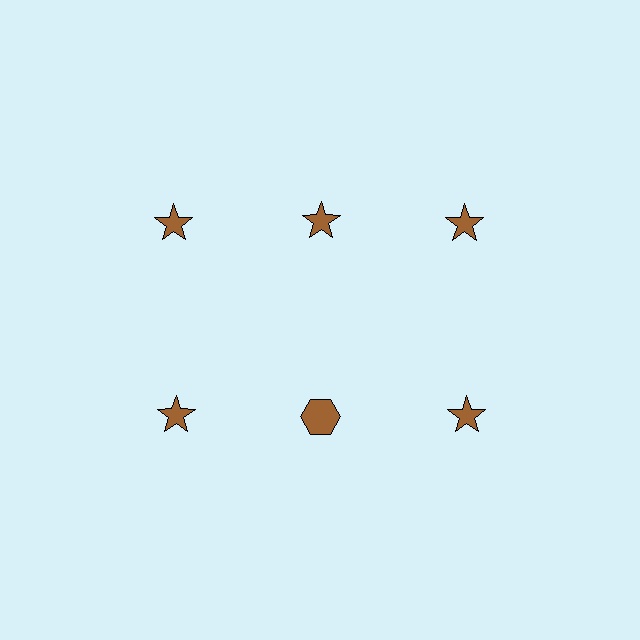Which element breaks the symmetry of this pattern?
The brown hexagon in the second row, second from left column breaks the symmetry. All other shapes are brown stars.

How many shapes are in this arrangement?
There are 6 shapes arranged in a grid pattern.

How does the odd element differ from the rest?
It has a different shape: hexagon instead of star.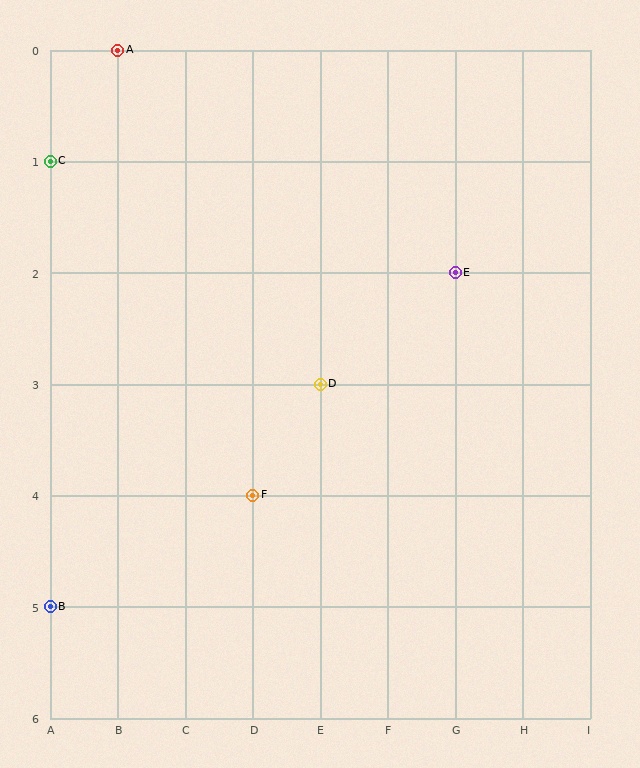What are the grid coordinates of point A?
Point A is at grid coordinates (B, 0).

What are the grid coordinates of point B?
Point B is at grid coordinates (A, 5).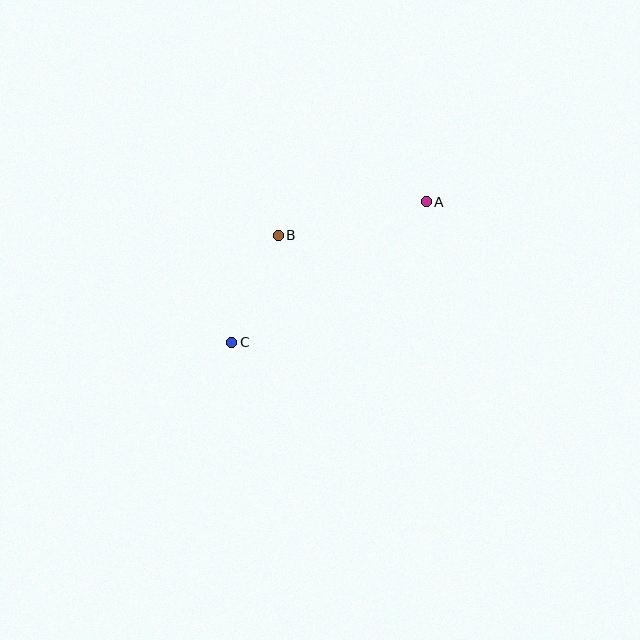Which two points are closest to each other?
Points B and C are closest to each other.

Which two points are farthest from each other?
Points A and C are farthest from each other.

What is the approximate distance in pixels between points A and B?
The distance between A and B is approximately 153 pixels.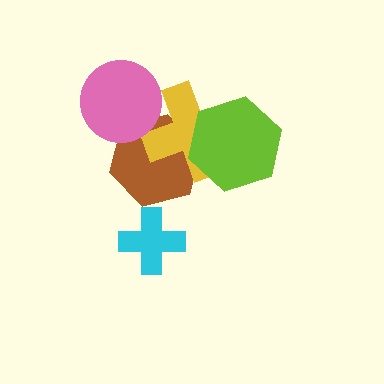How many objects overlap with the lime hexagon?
2 objects overlap with the lime hexagon.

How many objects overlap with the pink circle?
2 objects overlap with the pink circle.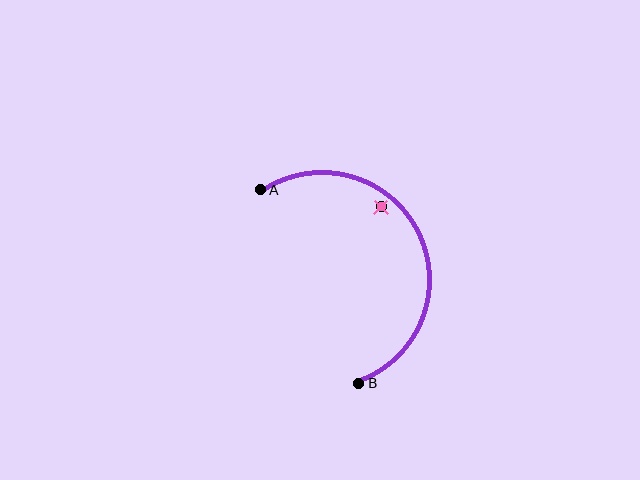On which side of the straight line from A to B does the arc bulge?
The arc bulges to the right of the straight line connecting A and B.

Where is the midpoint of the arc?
The arc midpoint is the point on the curve farthest from the straight line joining A and B. It sits to the right of that line.